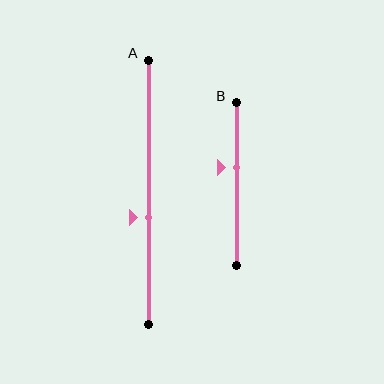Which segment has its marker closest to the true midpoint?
Segment A has its marker closest to the true midpoint.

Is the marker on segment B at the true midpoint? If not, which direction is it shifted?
No, the marker on segment B is shifted upward by about 10% of the segment length.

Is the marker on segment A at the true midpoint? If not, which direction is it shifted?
No, the marker on segment A is shifted downward by about 10% of the segment length.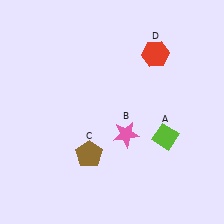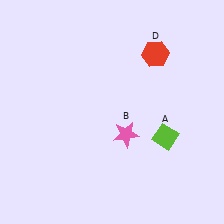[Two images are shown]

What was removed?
The brown pentagon (C) was removed in Image 2.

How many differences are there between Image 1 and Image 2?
There is 1 difference between the two images.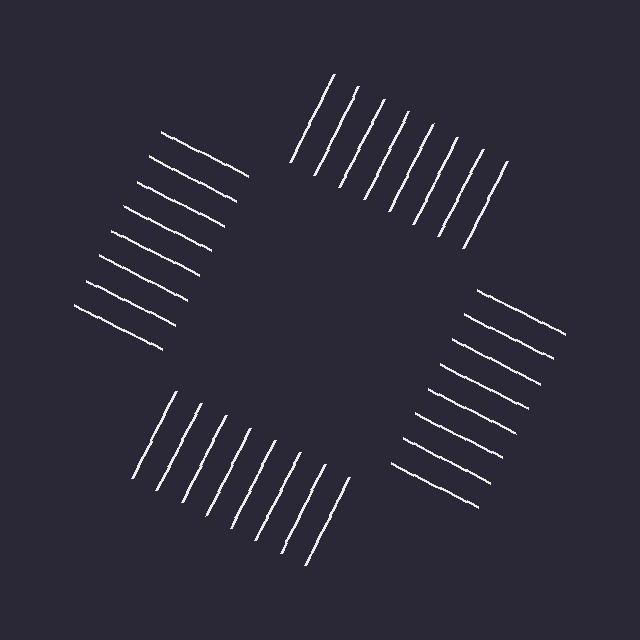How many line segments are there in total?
32 — 8 along each of the 4 edges.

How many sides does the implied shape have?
4 sides — the line-ends trace a square.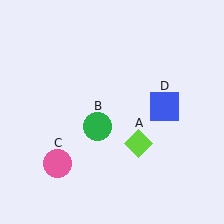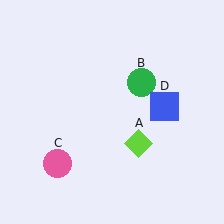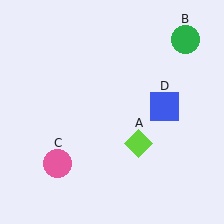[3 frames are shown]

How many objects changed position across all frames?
1 object changed position: green circle (object B).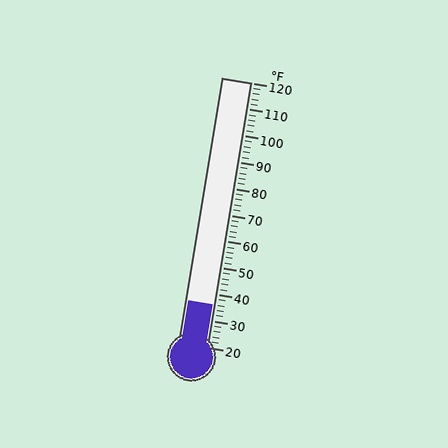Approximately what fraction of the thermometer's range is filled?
The thermometer is filled to approximately 15% of its range.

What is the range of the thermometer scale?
The thermometer scale ranges from 20°F to 120°F.